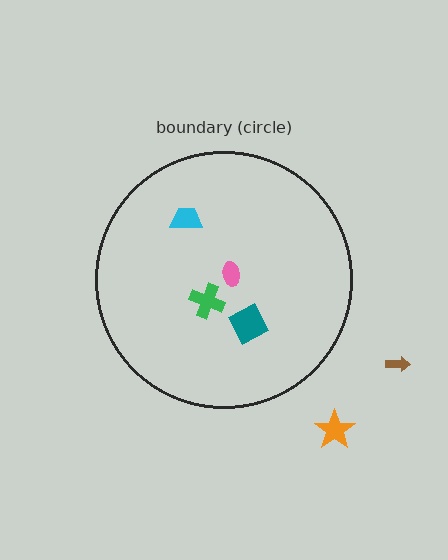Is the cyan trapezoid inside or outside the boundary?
Inside.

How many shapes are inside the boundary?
4 inside, 2 outside.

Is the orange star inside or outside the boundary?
Outside.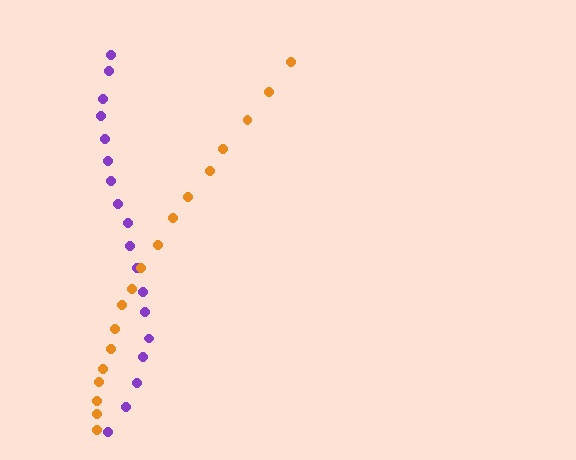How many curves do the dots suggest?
There are 2 distinct paths.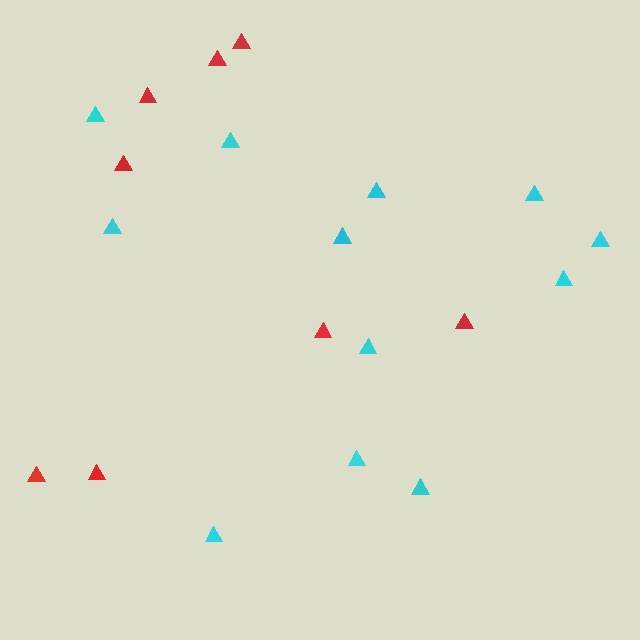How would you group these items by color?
There are 2 groups: one group of red triangles (8) and one group of cyan triangles (12).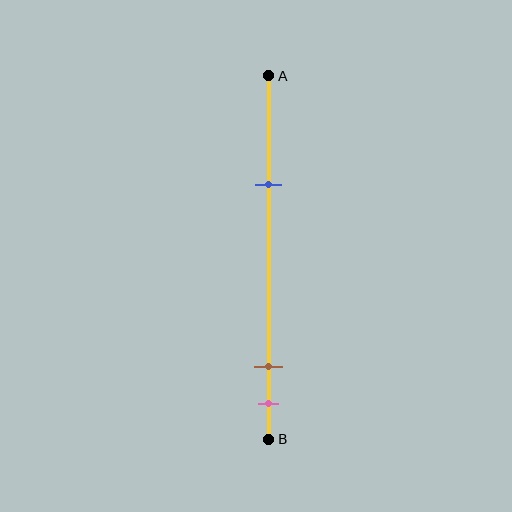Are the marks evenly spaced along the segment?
No, the marks are not evenly spaced.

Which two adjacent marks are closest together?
The brown and pink marks are the closest adjacent pair.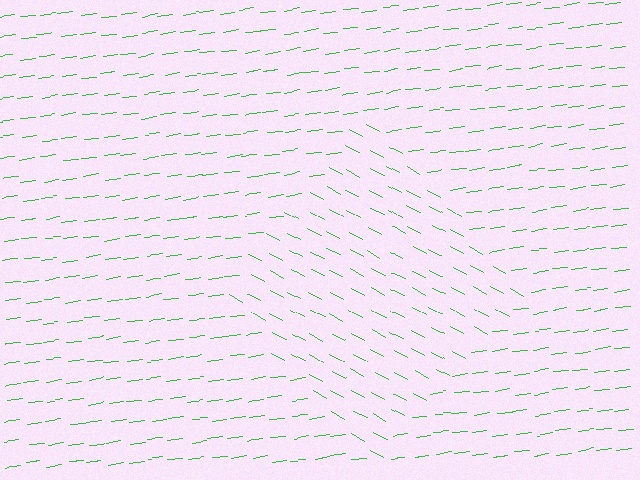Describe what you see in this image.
The image is filled with small green line segments. A diamond region in the image has lines oriented differently from the surrounding lines, creating a visible texture boundary.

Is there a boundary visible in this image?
Yes, there is a texture boundary formed by a change in line orientation.